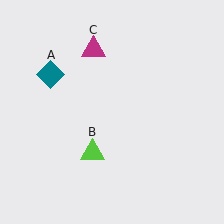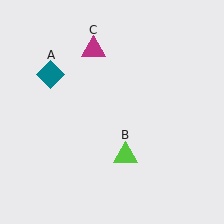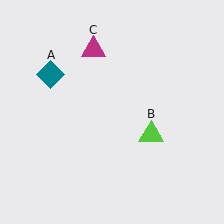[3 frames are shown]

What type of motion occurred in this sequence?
The lime triangle (object B) rotated counterclockwise around the center of the scene.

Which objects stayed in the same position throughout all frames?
Teal diamond (object A) and magenta triangle (object C) remained stationary.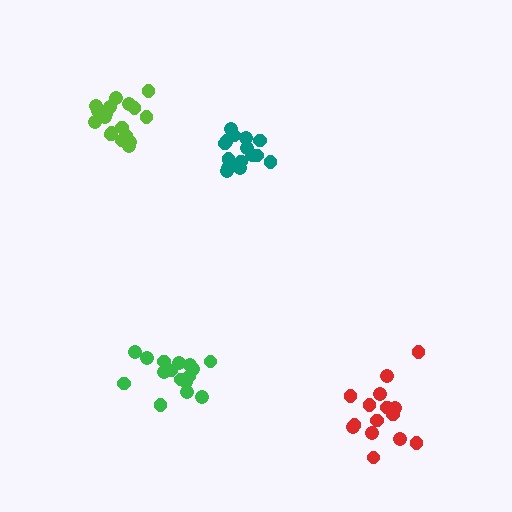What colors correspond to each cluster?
The clusters are colored: lime, green, red, teal.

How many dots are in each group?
Group 1: 18 dots, Group 2: 16 dots, Group 3: 15 dots, Group 4: 16 dots (65 total).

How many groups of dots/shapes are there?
There are 4 groups.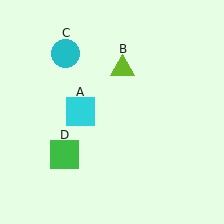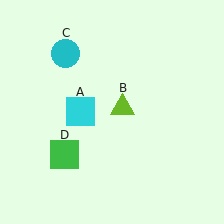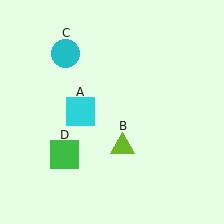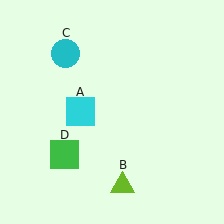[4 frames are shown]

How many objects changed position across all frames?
1 object changed position: lime triangle (object B).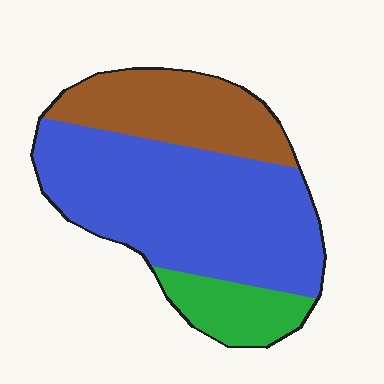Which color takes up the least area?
Green, at roughly 15%.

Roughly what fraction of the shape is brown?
Brown covers 27% of the shape.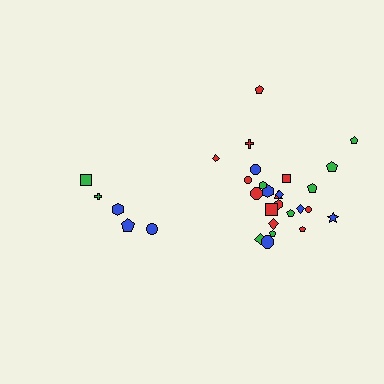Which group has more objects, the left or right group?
The right group.